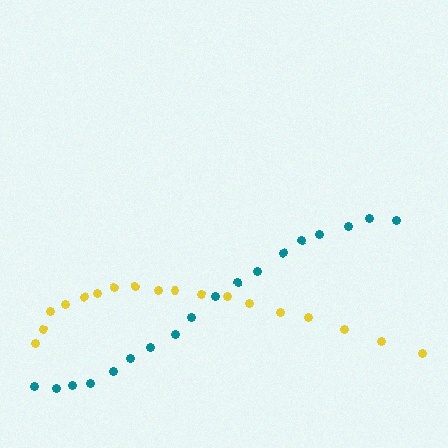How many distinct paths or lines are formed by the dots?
There are 2 distinct paths.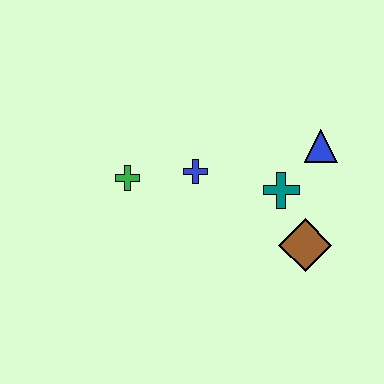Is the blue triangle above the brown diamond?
Yes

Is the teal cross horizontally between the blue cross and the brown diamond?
Yes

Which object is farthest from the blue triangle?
The green cross is farthest from the blue triangle.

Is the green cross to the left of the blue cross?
Yes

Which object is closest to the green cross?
The blue cross is closest to the green cross.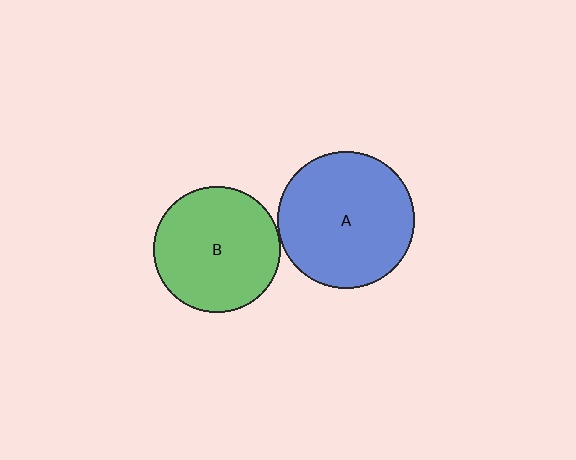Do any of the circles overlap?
No, none of the circles overlap.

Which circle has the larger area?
Circle A (blue).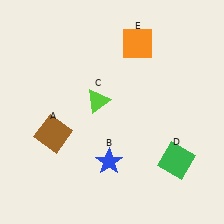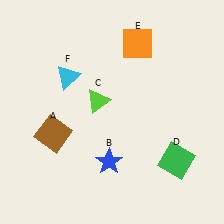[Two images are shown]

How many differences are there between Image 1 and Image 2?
There is 1 difference between the two images.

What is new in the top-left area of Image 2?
A cyan triangle (F) was added in the top-left area of Image 2.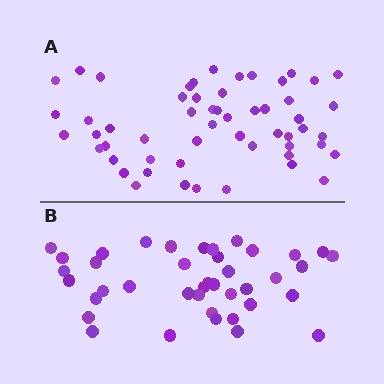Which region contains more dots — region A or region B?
Region A (the top region) has more dots.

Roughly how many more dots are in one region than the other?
Region A has approximately 15 more dots than region B.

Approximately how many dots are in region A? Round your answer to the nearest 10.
About 60 dots. (The exact count is 55, which rounds to 60.)